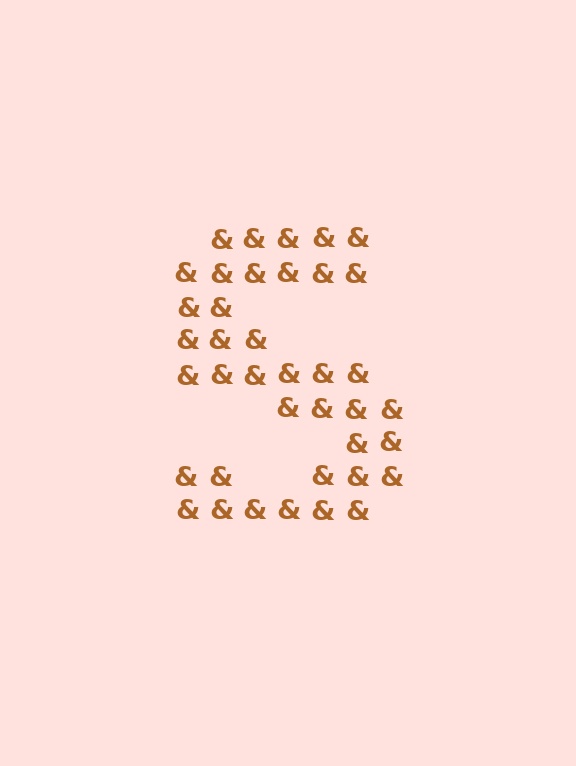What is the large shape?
The large shape is the letter S.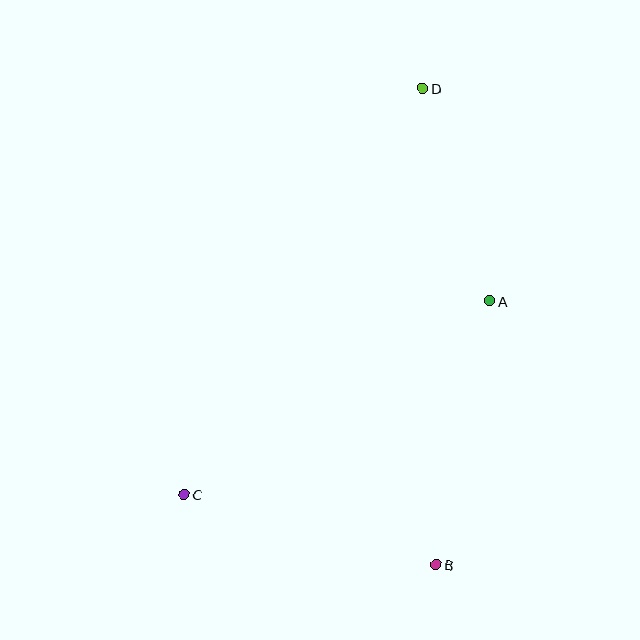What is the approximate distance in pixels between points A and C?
The distance between A and C is approximately 362 pixels.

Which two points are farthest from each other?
Points B and D are farthest from each other.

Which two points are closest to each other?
Points A and D are closest to each other.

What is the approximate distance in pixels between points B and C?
The distance between B and C is approximately 261 pixels.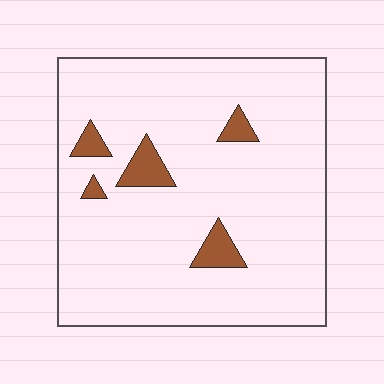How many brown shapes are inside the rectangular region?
5.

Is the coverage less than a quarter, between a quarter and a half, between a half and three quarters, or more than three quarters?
Less than a quarter.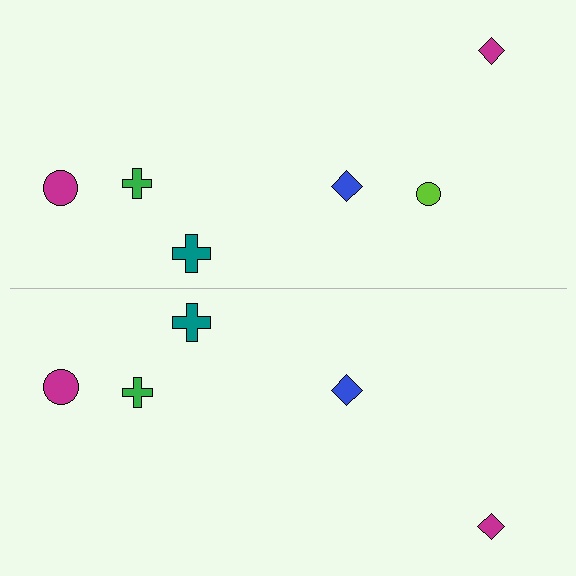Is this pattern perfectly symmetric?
No, the pattern is not perfectly symmetric. A lime circle is missing from the bottom side.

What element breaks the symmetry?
A lime circle is missing from the bottom side.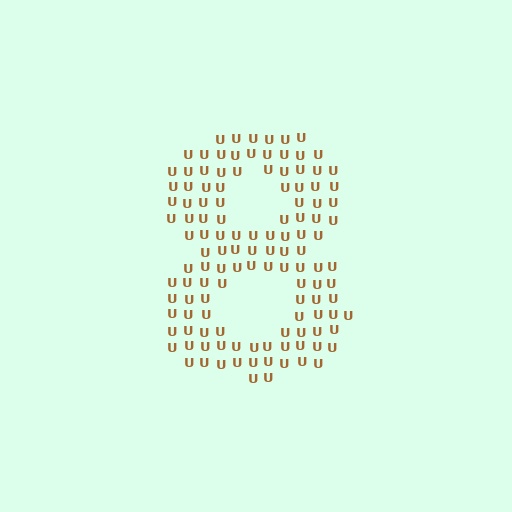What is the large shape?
The large shape is the digit 8.